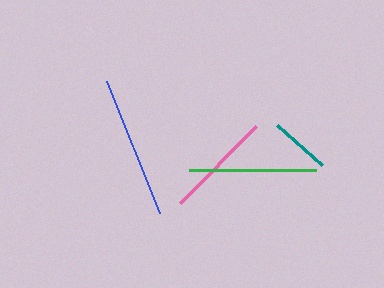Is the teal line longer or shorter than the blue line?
The blue line is longer than the teal line.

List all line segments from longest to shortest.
From longest to shortest: blue, green, pink, teal.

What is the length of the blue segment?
The blue segment is approximately 142 pixels long.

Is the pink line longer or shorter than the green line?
The green line is longer than the pink line.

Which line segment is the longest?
The blue line is the longest at approximately 142 pixels.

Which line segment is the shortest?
The teal line is the shortest at approximately 60 pixels.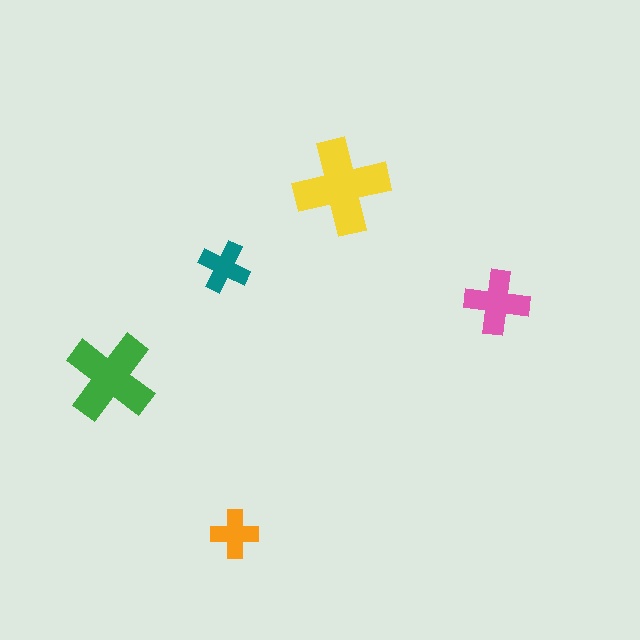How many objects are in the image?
There are 5 objects in the image.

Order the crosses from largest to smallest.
the yellow one, the green one, the pink one, the teal one, the orange one.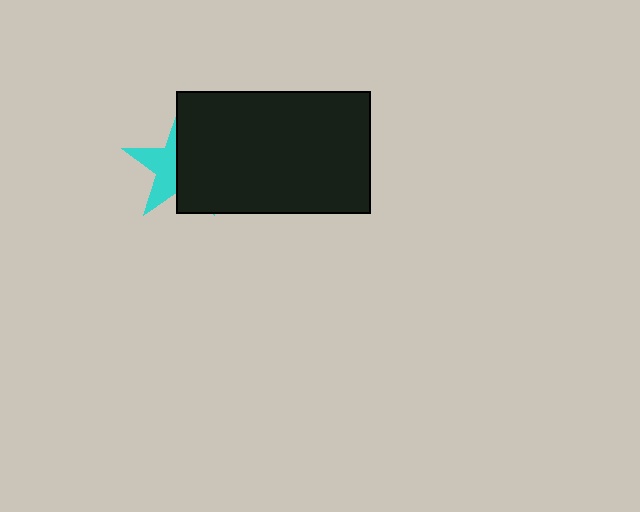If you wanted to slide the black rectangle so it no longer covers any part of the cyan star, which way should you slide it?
Slide it right — that is the most direct way to separate the two shapes.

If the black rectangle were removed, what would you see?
You would see the complete cyan star.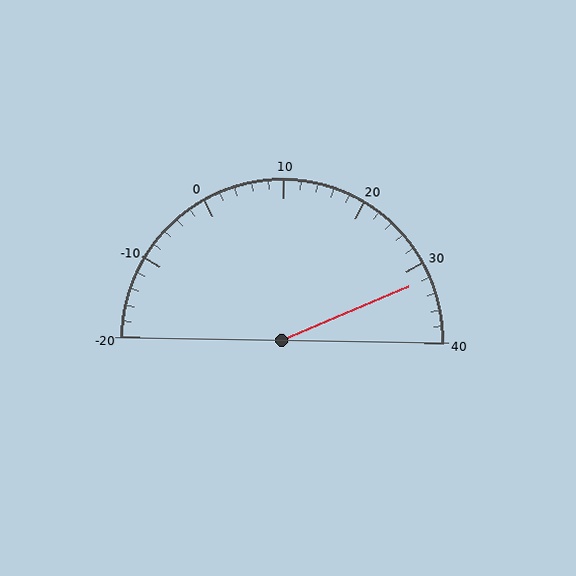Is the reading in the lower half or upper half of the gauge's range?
The reading is in the upper half of the range (-20 to 40).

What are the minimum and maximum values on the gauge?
The gauge ranges from -20 to 40.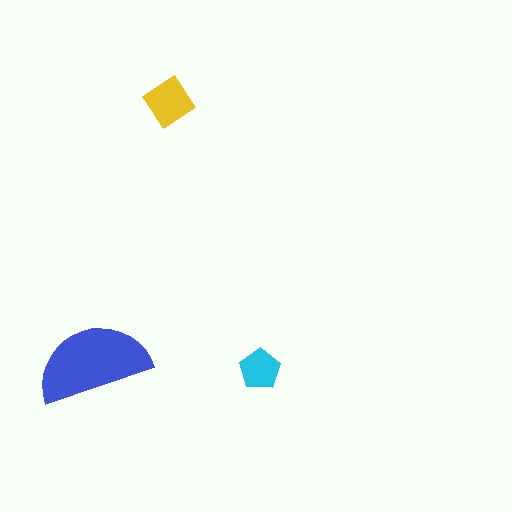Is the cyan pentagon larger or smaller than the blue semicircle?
Smaller.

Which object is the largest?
The blue semicircle.